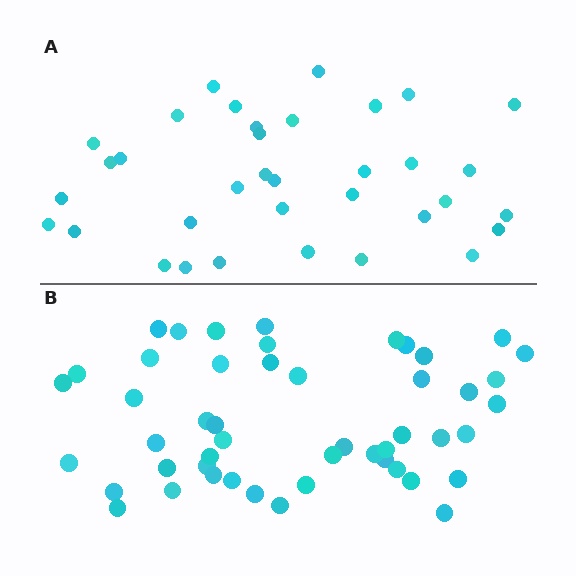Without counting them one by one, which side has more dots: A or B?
Region B (the bottom region) has more dots.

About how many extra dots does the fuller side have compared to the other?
Region B has approximately 15 more dots than region A.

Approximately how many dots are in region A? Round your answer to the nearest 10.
About 40 dots. (The exact count is 35, which rounds to 40.)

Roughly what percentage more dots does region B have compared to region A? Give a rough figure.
About 40% more.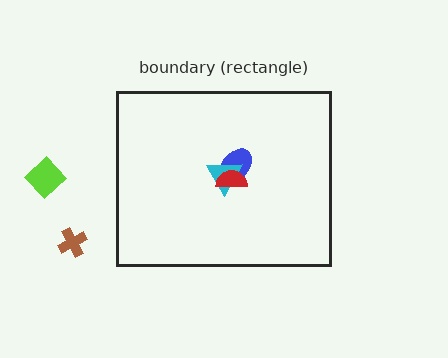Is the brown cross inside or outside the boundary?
Outside.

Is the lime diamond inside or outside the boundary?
Outside.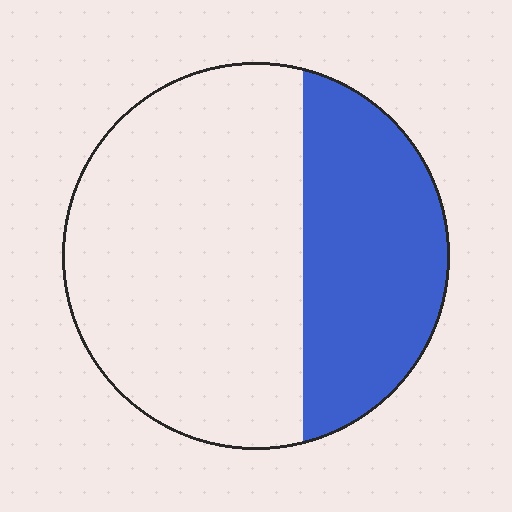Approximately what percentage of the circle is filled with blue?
Approximately 35%.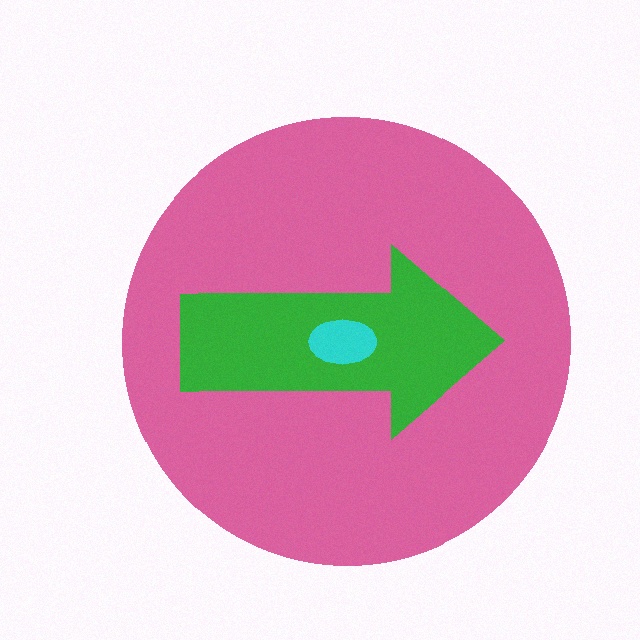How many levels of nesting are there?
3.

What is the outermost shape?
The pink circle.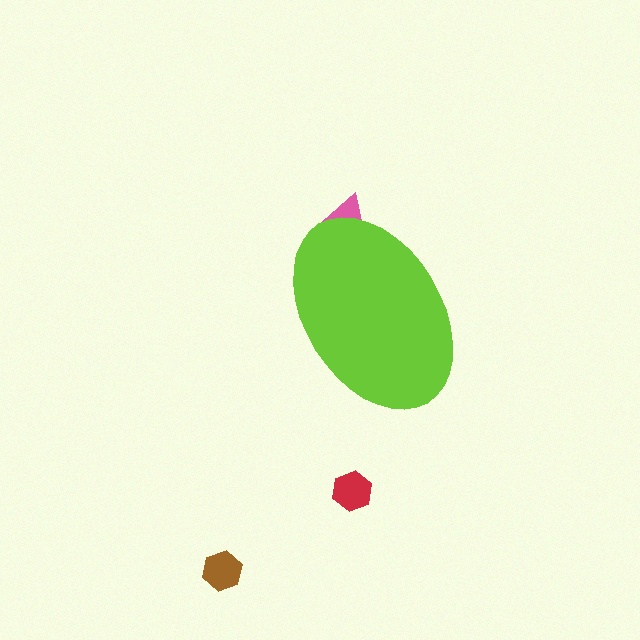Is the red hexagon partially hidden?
No, the red hexagon is fully visible.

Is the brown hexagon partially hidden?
No, the brown hexagon is fully visible.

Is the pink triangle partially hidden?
Yes, the pink triangle is partially hidden behind the lime ellipse.